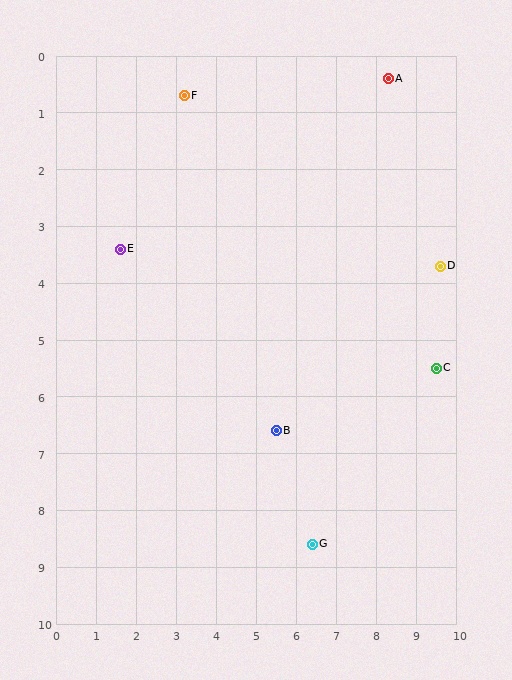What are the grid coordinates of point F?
Point F is at approximately (3.2, 0.7).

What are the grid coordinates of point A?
Point A is at approximately (8.3, 0.4).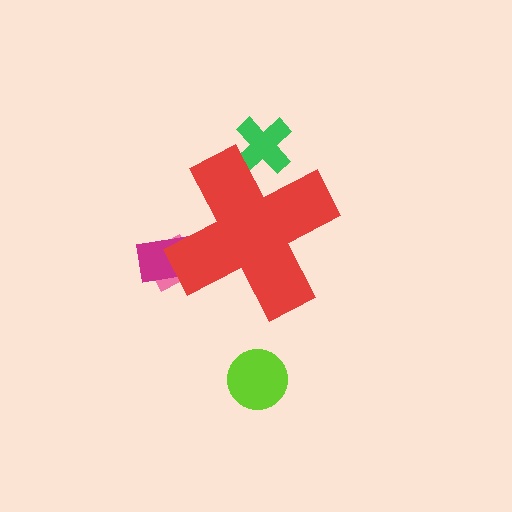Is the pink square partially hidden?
Yes, the pink square is partially hidden behind the red cross.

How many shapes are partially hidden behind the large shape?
3 shapes are partially hidden.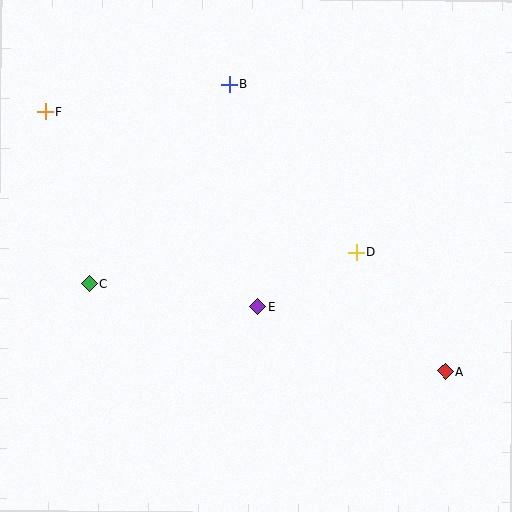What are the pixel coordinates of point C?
Point C is at (89, 283).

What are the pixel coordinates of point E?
Point E is at (257, 307).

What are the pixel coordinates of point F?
Point F is at (45, 112).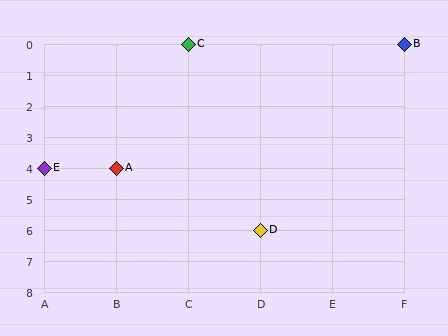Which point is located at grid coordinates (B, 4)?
Point A is at (B, 4).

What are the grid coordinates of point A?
Point A is at grid coordinates (B, 4).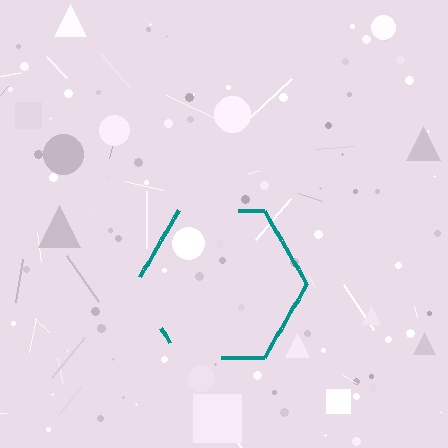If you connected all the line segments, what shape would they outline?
They would outline a hexagon.